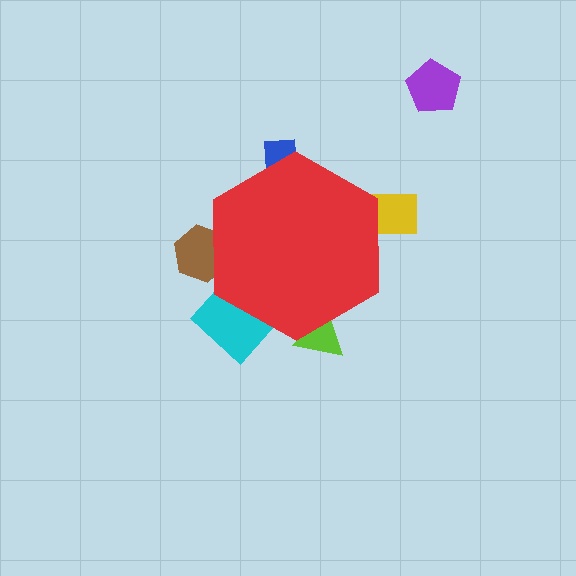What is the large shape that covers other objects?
A red hexagon.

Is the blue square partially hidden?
Yes, the blue square is partially hidden behind the red hexagon.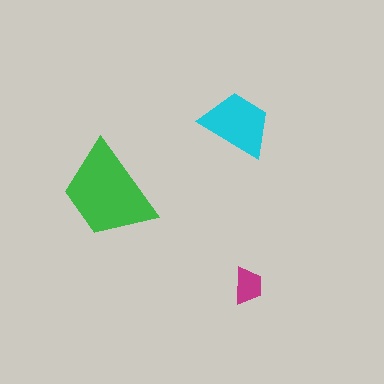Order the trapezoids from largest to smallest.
the green one, the cyan one, the magenta one.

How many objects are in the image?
There are 3 objects in the image.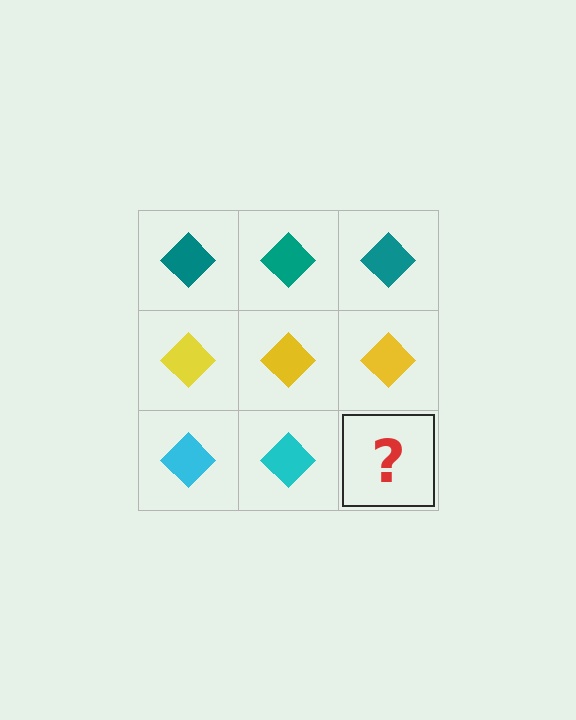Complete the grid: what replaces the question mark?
The question mark should be replaced with a cyan diamond.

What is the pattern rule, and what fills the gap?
The rule is that each row has a consistent color. The gap should be filled with a cyan diamond.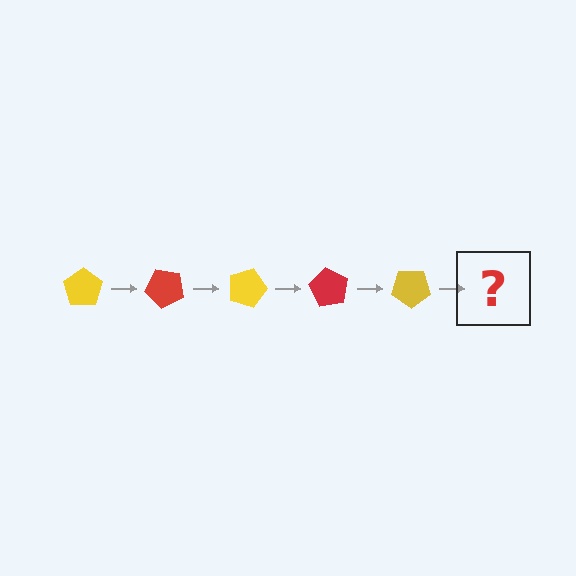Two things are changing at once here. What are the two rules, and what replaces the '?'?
The two rules are that it rotates 45 degrees each step and the color cycles through yellow and red. The '?' should be a red pentagon, rotated 225 degrees from the start.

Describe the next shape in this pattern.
It should be a red pentagon, rotated 225 degrees from the start.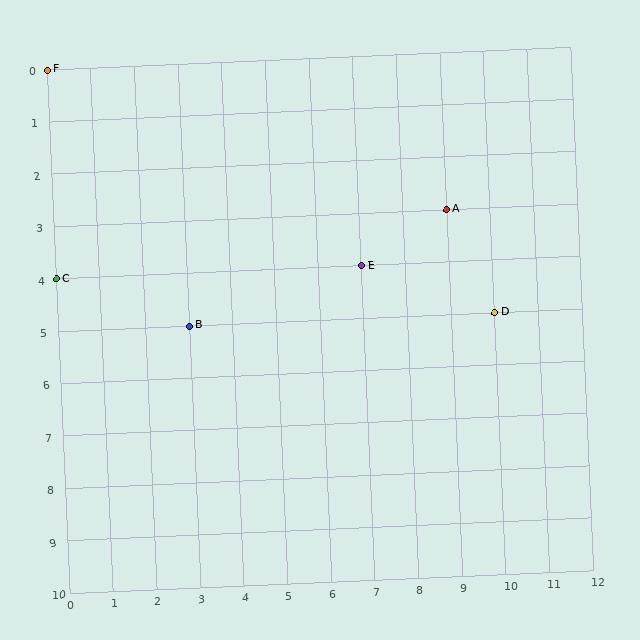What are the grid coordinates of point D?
Point D is at grid coordinates (10, 5).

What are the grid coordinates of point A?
Point A is at grid coordinates (9, 3).